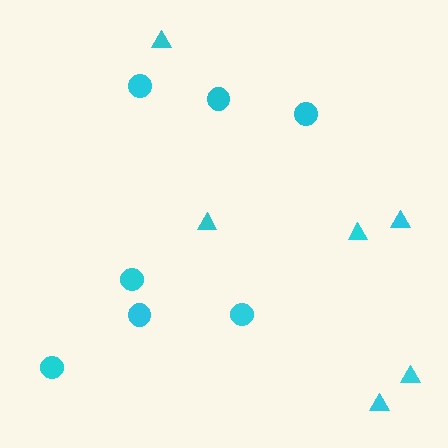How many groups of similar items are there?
There are 2 groups: one group of circles (7) and one group of triangles (6).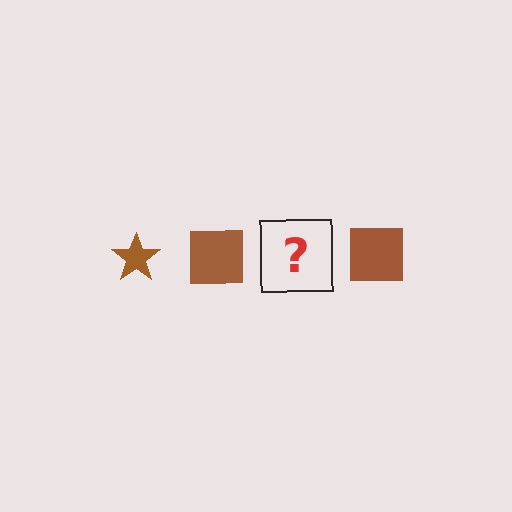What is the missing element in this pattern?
The missing element is a brown star.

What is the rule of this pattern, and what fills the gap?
The rule is that the pattern cycles through star, square shapes in brown. The gap should be filled with a brown star.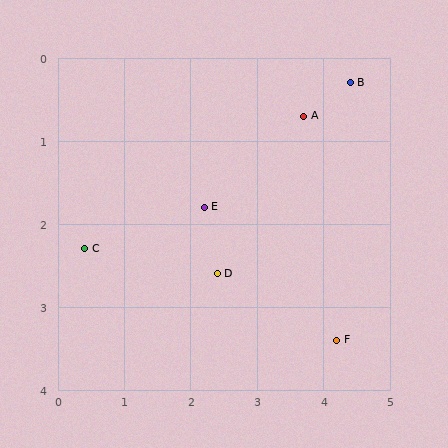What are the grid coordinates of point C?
Point C is at approximately (0.4, 2.3).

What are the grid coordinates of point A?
Point A is at approximately (3.7, 0.7).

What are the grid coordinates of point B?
Point B is at approximately (4.4, 0.3).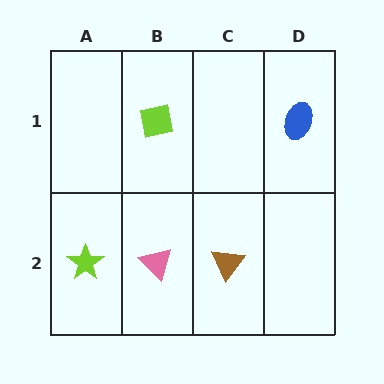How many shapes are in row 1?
2 shapes.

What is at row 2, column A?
A lime star.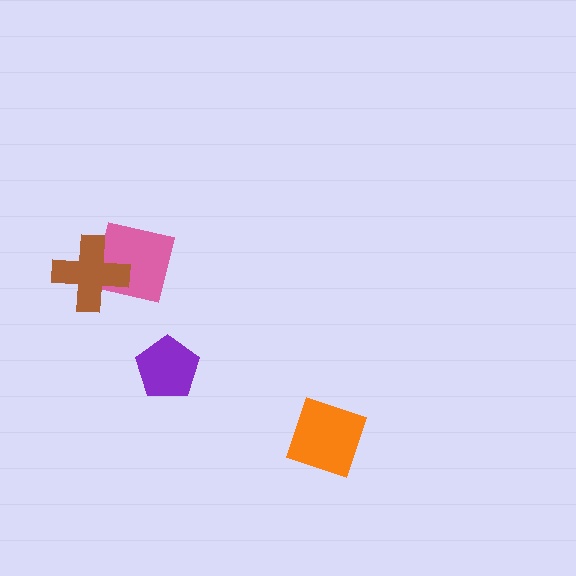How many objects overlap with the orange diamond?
0 objects overlap with the orange diamond.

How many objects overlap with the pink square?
1 object overlaps with the pink square.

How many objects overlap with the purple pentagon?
0 objects overlap with the purple pentagon.